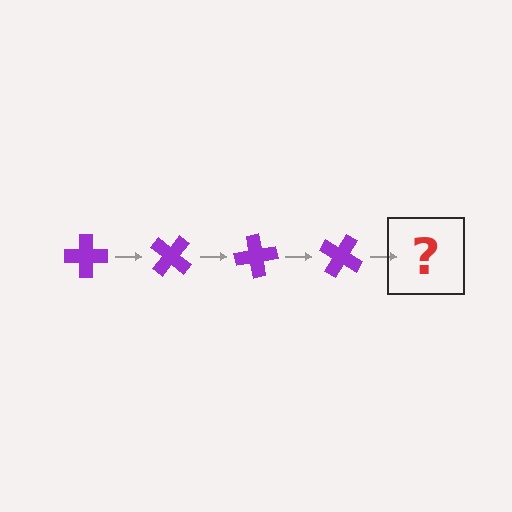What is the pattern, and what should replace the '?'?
The pattern is that the cross rotates 40 degrees each step. The '?' should be a purple cross rotated 160 degrees.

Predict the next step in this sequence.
The next step is a purple cross rotated 160 degrees.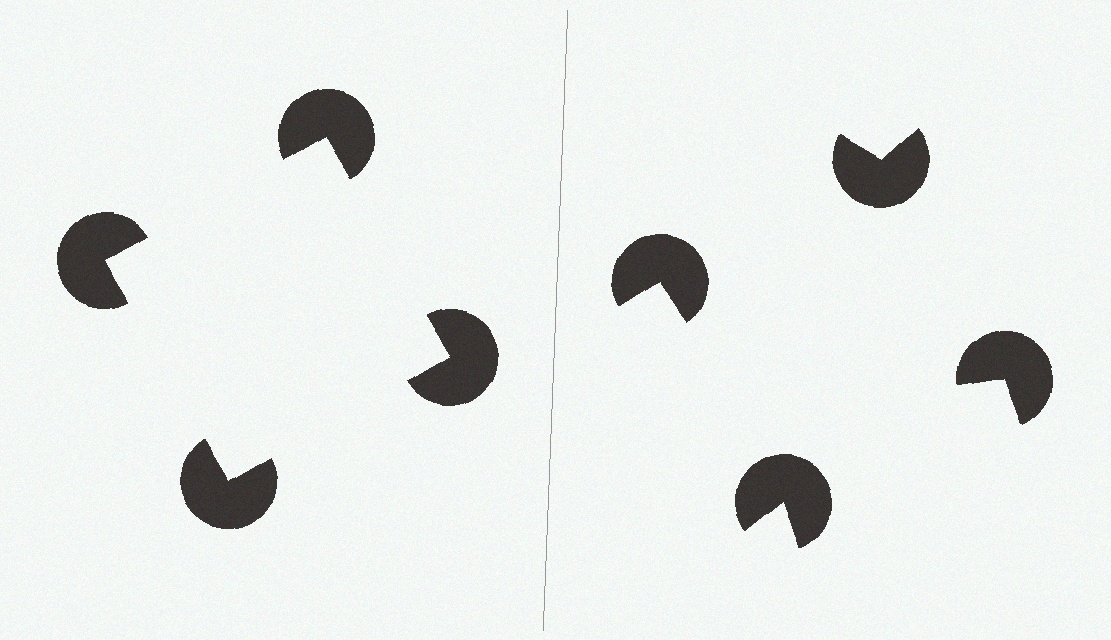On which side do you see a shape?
An illusory square appears on the left side. On the right side the wedge cuts are rotated, so no coherent shape forms.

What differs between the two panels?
The pac-man discs are positioned identically on both sides; only the wedge orientations differ. On the left they align to a square; on the right they are misaligned.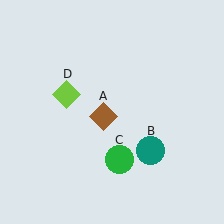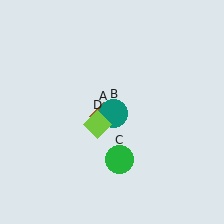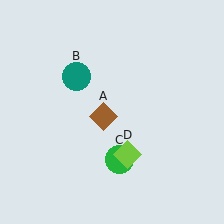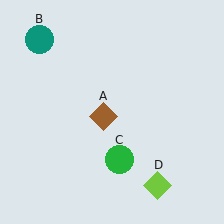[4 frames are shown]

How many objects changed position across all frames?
2 objects changed position: teal circle (object B), lime diamond (object D).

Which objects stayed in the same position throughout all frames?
Brown diamond (object A) and green circle (object C) remained stationary.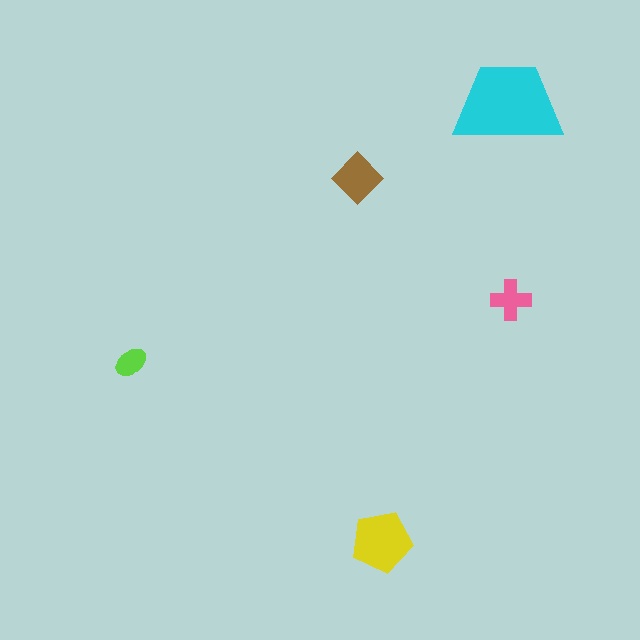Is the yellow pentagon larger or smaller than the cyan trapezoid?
Smaller.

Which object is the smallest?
The lime ellipse.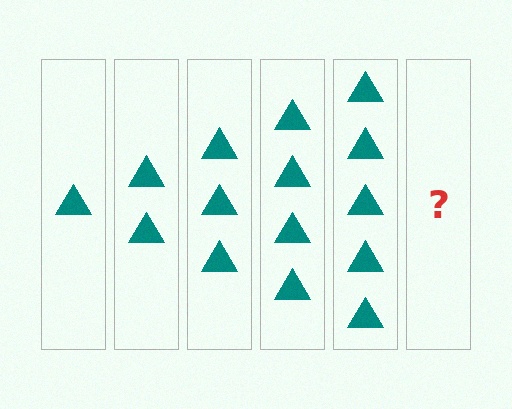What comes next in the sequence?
The next element should be 6 triangles.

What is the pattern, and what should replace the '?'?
The pattern is that each step adds one more triangle. The '?' should be 6 triangles.